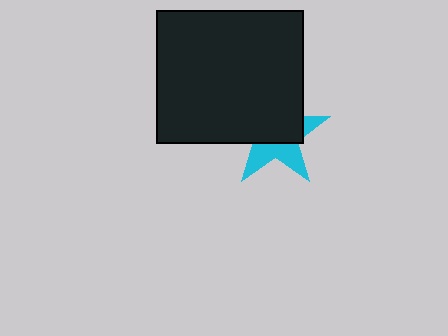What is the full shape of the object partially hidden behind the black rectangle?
The partially hidden object is a cyan star.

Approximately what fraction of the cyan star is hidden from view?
Roughly 59% of the cyan star is hidden behind the black rectangle.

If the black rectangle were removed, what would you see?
You would see the complete cyan star.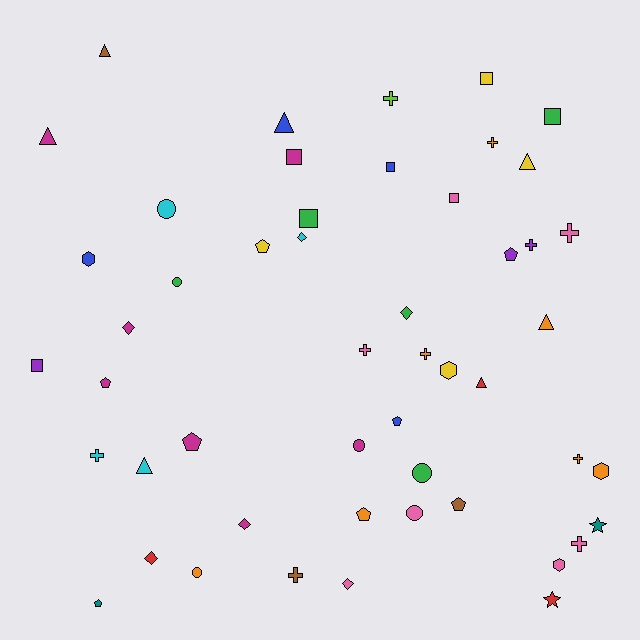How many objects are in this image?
There are 50 objects.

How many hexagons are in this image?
There are 4 hexagons.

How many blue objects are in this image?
There are 4 blue objects.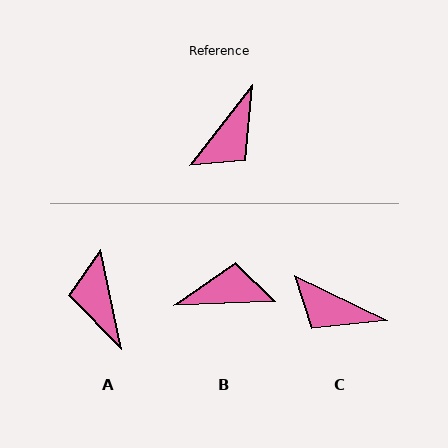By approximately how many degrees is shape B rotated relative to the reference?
Approximately 130 degrees counter-clockwise.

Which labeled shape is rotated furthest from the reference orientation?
B, about 130 degrees away.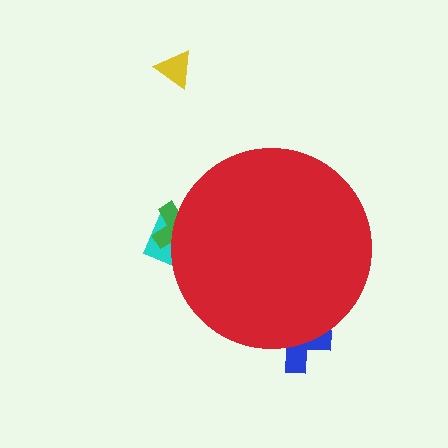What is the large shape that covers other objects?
A red circle.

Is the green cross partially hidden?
Yes, the green cross is partially hidden behind the red circle.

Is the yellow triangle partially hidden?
No, the yellow triangle is fully visible.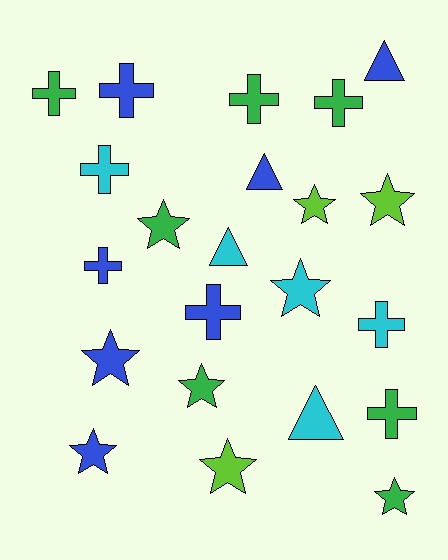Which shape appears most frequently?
Cross, with 9 objects.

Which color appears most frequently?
Green, with 7 objects.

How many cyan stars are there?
There is 1 cyan star.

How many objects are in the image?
There are 22 objects.